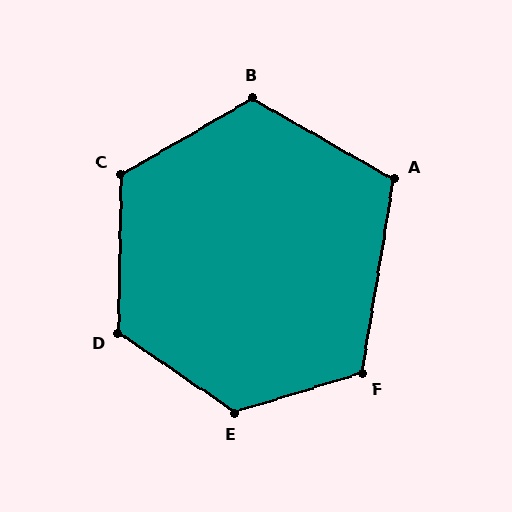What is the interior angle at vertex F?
Approximately 116 degrees (obtuse).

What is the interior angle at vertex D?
Approximately 123 degrees (obtuse).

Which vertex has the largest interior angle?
E, at approximately 129 degrees.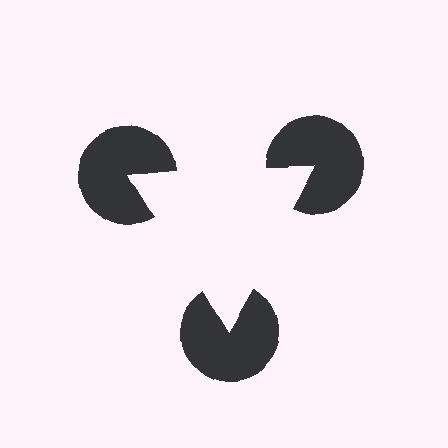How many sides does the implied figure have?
3 sides.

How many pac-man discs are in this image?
There are 3 — one at each vertex of the illusory triangle.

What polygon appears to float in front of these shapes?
An illusory triangle — its edges are inferred from the aligned wedge cuts in the pac-man discs, not physically drawn.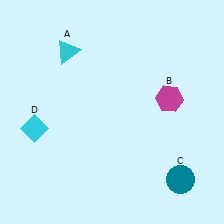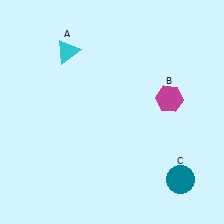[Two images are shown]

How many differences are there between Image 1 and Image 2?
There is 1 difference between the two images.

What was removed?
The cyan diamond (D) was removed in Image 2.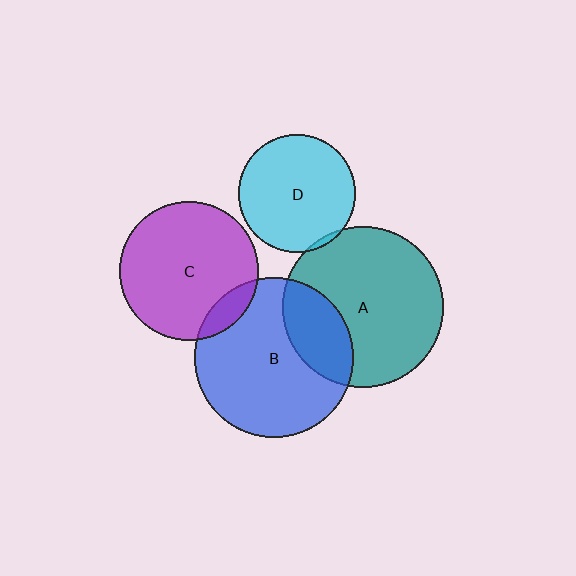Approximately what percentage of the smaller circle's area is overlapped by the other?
Approximately 5%.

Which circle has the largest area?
Circle A (teal).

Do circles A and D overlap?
Yes.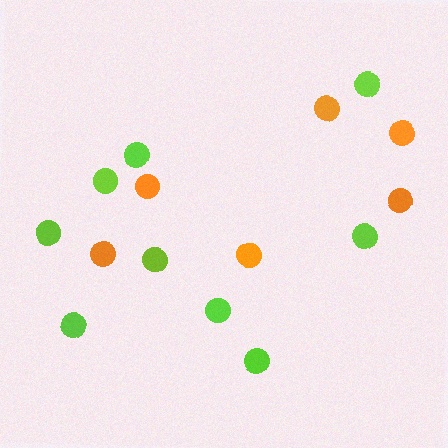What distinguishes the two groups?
There are 2 groups: one group of orange circles (6) and one group of lime circles (9).